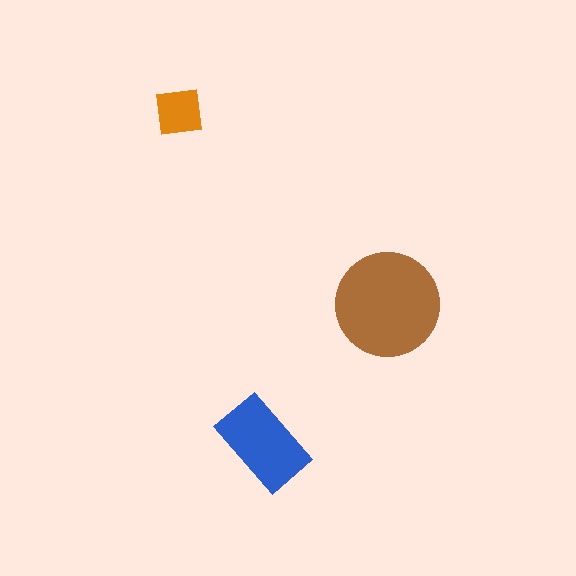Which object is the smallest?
The orange square.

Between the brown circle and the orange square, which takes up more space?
The brown circle.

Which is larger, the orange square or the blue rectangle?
The blue rectangle.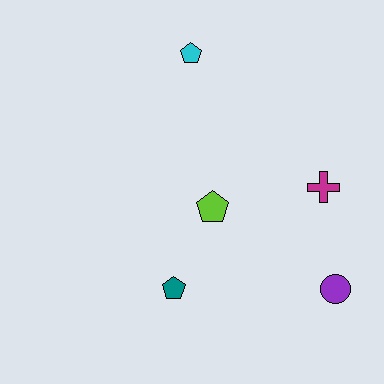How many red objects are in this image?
There are no red objects.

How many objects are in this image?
There are 5 objects.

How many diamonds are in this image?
There are no diamonds.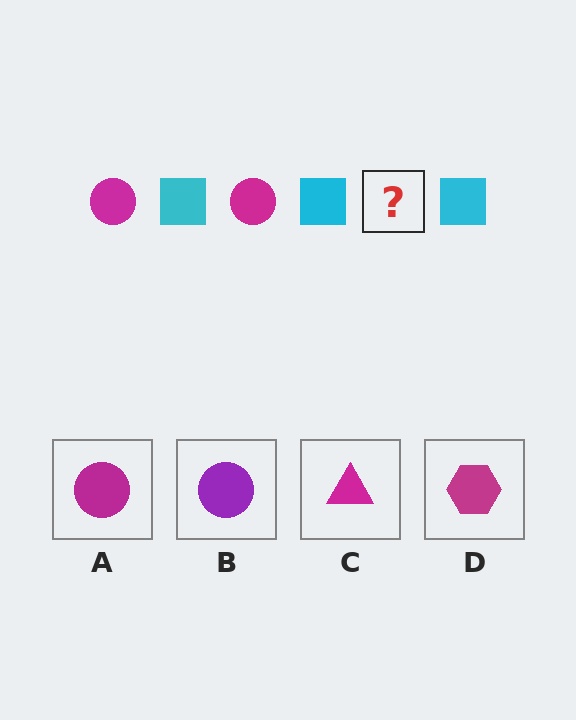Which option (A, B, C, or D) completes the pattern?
A.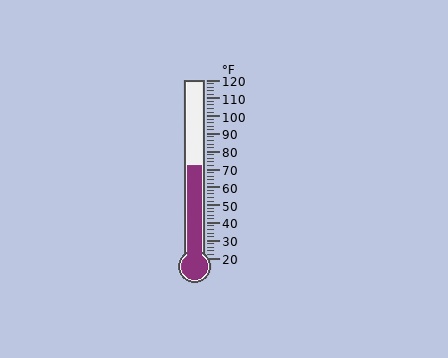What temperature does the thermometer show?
The thermometer shows approximately 72°F.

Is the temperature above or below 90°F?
The temperature is below 90°F.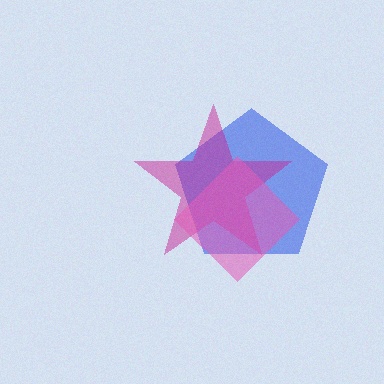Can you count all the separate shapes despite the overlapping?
Yes, there are 3 separate shapes.